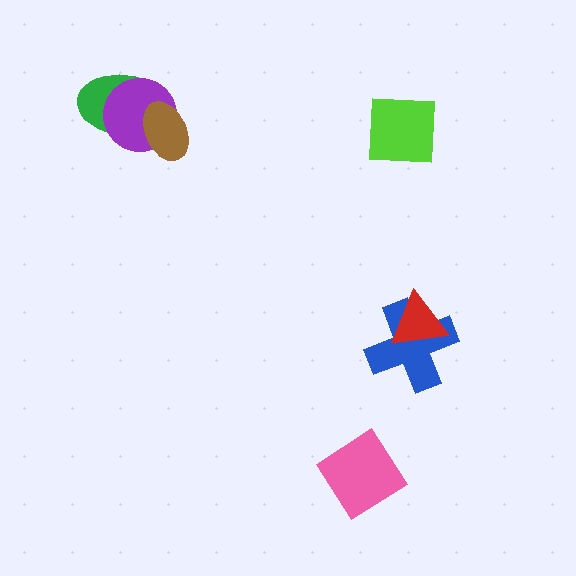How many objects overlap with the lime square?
0 objects overlap with the lime square.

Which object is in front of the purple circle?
The brown ellipse is in front of the purple circle.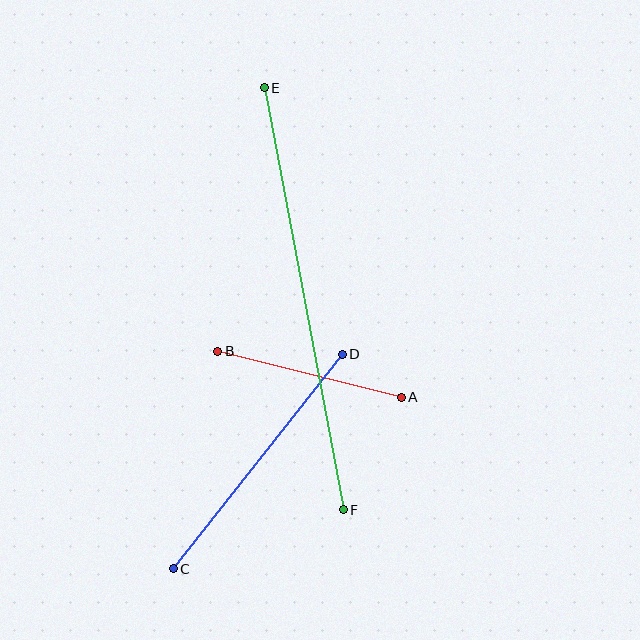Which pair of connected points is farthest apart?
Points E and F are farthest apart.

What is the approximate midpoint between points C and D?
The midpoint is at approximately (258, 462) pixels.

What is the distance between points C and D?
The distance is approximately 273 pixels.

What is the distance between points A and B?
The distance is approximately 189 pixels.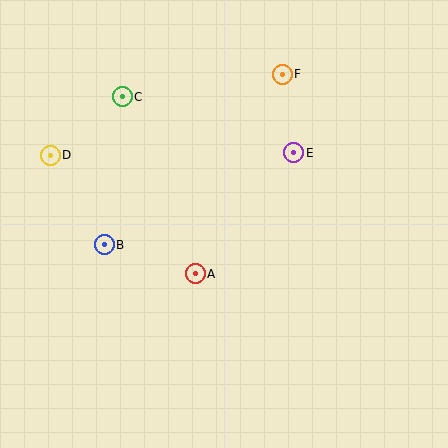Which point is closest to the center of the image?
Point A at (195, 274) is closest to the center.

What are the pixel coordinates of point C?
Point C is at (122, 97).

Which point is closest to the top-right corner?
Point F is closest to the top-right corner.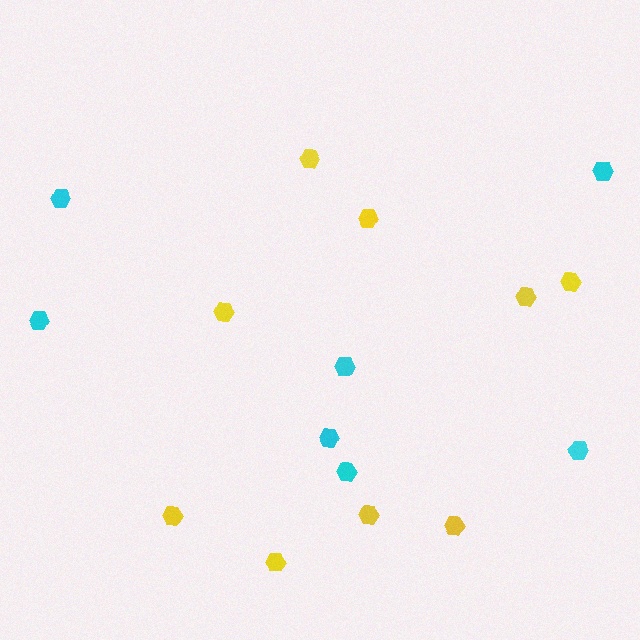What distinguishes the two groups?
There are 2 groups: one group of cyan hexagons (7) and one group of yellow hexagons (9).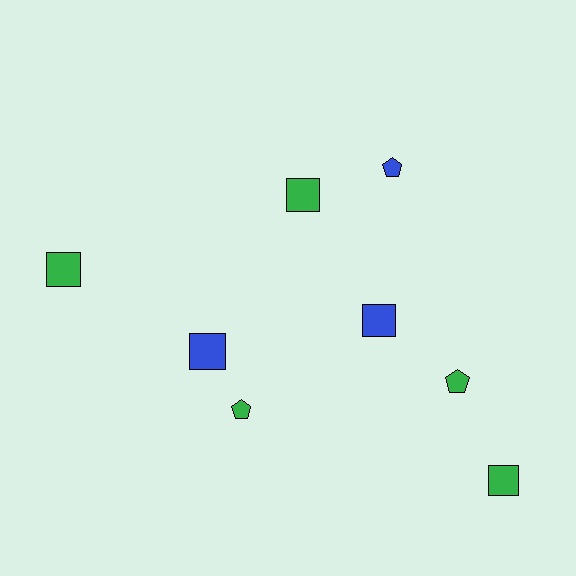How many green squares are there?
There are 3 green squares.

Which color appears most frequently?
Green, with 5 objects.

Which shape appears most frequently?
Square, with 5 objects.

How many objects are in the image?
There are 8 objects.